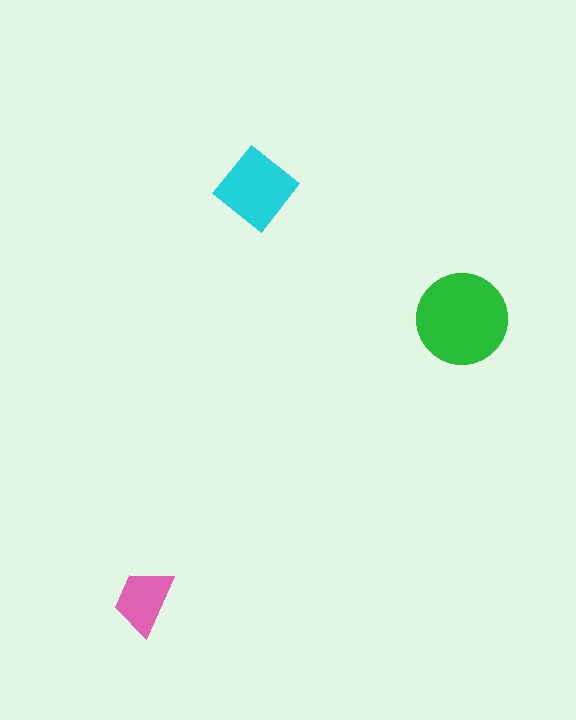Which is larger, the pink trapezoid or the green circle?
The green circle.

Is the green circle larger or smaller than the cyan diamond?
Larger.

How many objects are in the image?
There are 3 objects in the image.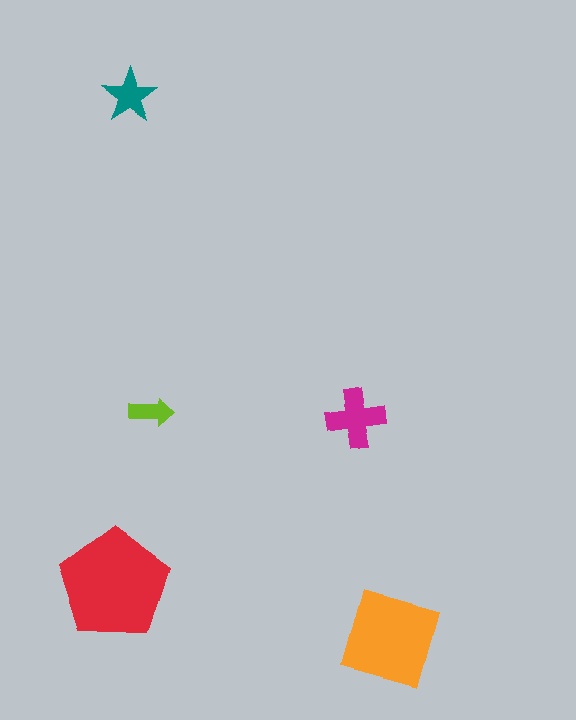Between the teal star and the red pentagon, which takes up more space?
The red pentagon.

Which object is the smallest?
The lime arrow.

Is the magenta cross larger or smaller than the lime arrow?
Larger.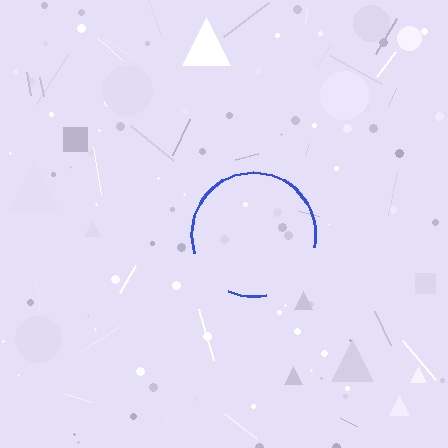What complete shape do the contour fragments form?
The contour fragments form a circle.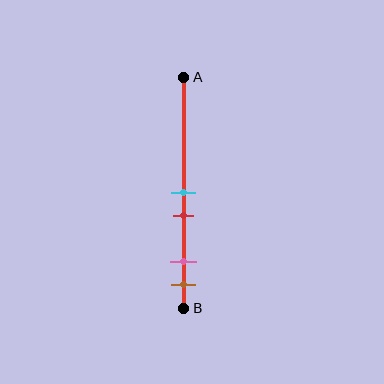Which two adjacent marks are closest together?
The cyan and red marks are the closest adjacent pair.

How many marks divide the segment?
There are 4 marks dividing the segment.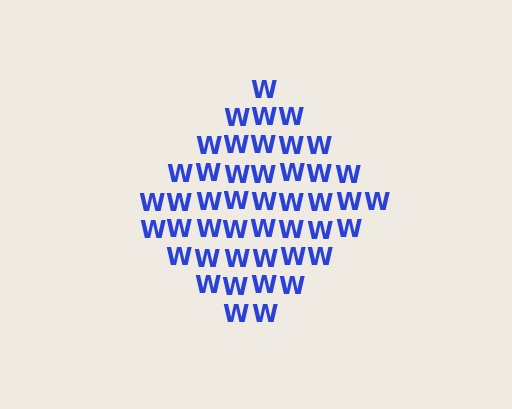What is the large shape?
The large shape is a diamond.